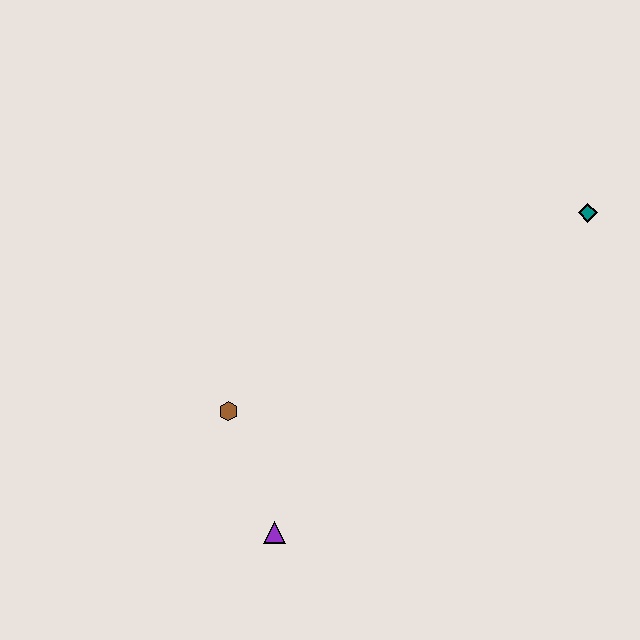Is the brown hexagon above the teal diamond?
No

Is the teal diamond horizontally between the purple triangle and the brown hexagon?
No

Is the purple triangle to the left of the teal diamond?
Yes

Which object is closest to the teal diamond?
The brown hexagon is closest to the teal diamond.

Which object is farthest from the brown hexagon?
The teal diamond is farthest from the brown hexagon.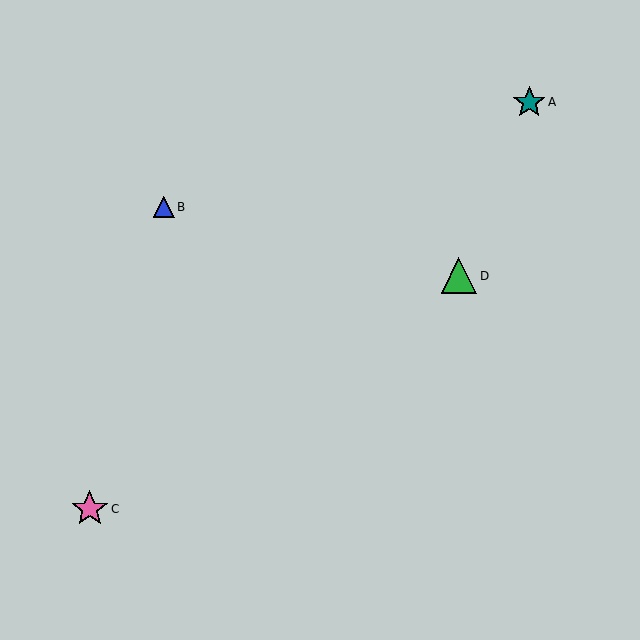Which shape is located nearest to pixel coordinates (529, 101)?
The teal star (labeled A) at (529, 102) is nearest to that location.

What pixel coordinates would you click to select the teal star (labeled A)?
Click at (529, 102) to select the teal star A.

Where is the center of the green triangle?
The center of the green triangle is at (459, 276).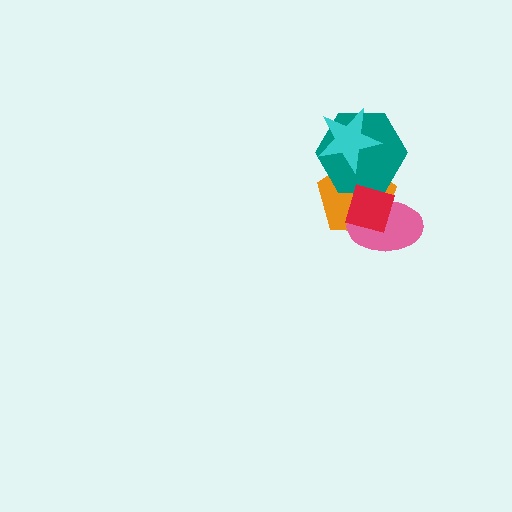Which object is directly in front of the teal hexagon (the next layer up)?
The cyan star is directly in front of the teal hexagon.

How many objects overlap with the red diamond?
3 objects overlap with the red diamond.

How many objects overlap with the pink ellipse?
2 objects overlap with the pink ellipse.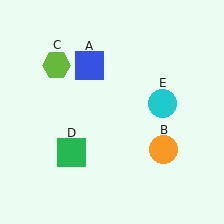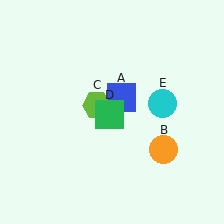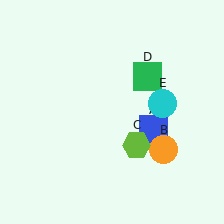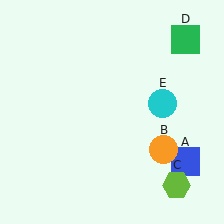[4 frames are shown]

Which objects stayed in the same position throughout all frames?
Orange circle (object B) and cyan circle (object E) remained stationary.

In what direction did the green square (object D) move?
The green square (object D) moved up and to the right.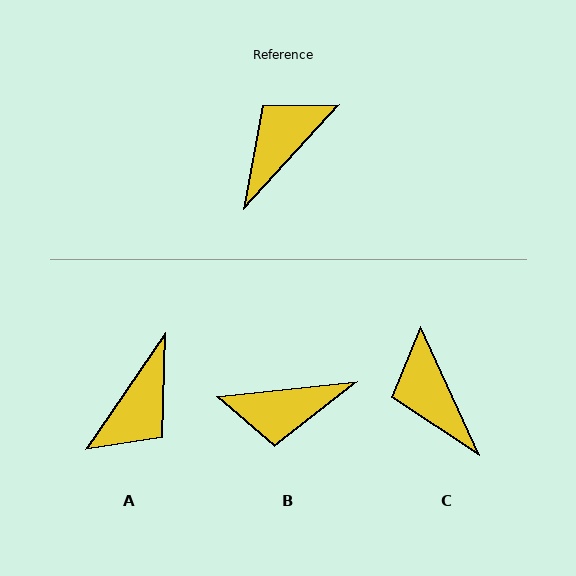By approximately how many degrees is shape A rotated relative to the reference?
Approximately 172 degrees clockwise.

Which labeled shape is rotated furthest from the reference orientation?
A, about 172 degrees away.